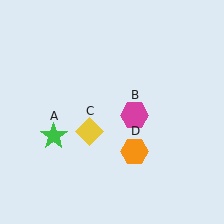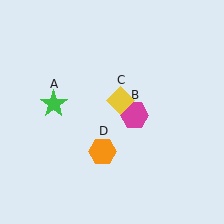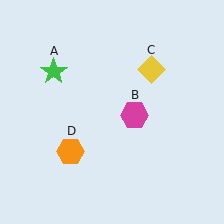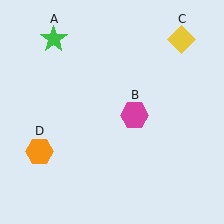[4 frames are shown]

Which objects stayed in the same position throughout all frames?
Magenta hexagon (object B) remained stationary.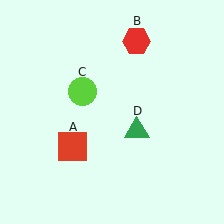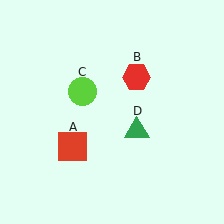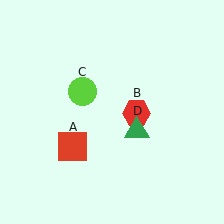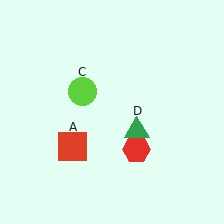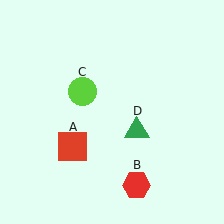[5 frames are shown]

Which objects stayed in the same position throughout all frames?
Red square (object A) and lime circle (object C) and green triangle (object D) remained stationary.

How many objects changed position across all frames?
1 object changed position: red hexagon (object B).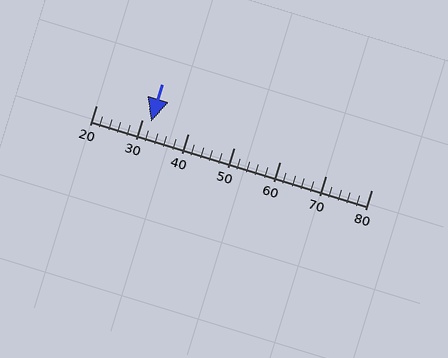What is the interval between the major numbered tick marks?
The major tick marks are spaced 10 units apart.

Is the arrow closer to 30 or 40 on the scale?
The arrow is closer to 30.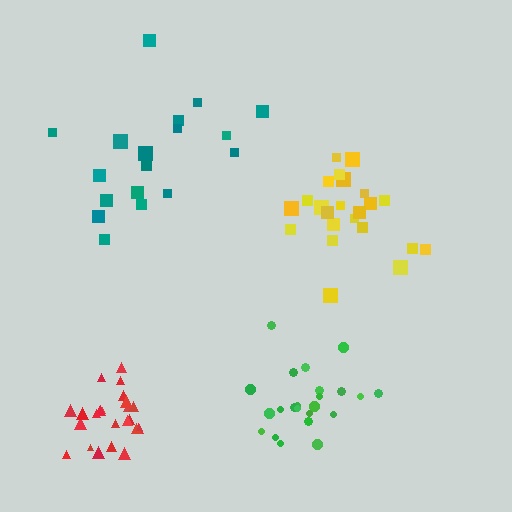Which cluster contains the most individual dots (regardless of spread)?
Red (25).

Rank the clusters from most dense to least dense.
red, green, yellow, teal.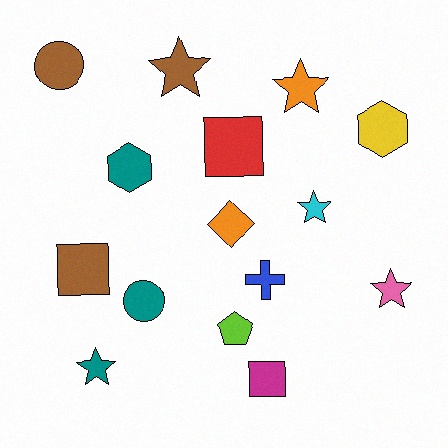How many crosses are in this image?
There is 1 cross.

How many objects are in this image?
There are 15 objects.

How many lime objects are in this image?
There is 1 lime object.